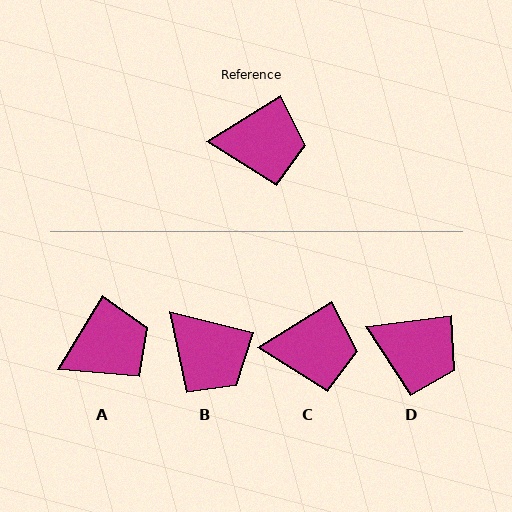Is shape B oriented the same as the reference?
No, it is off by about 45 degrees.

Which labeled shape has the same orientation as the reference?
C.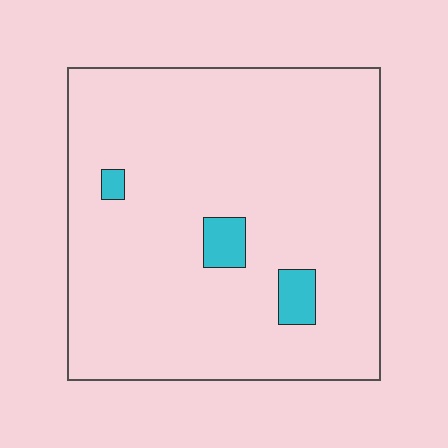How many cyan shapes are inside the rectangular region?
3.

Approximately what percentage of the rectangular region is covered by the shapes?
Approximately 5%.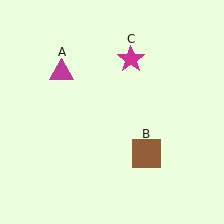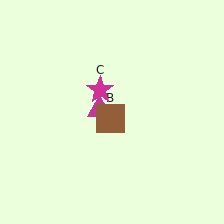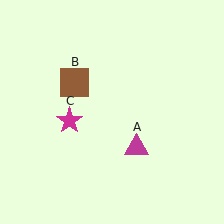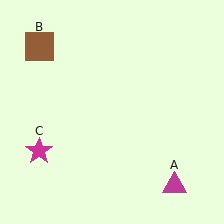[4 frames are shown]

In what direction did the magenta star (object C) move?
The magenta star (object C) moved down and to the left.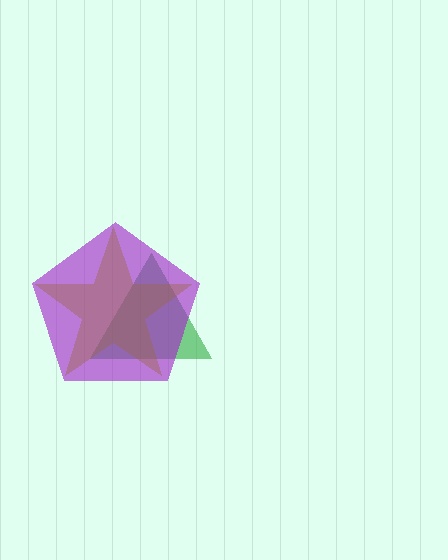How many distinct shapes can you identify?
There are 3 distinct shapes: a green triangle, a purple pentagon, a brown star.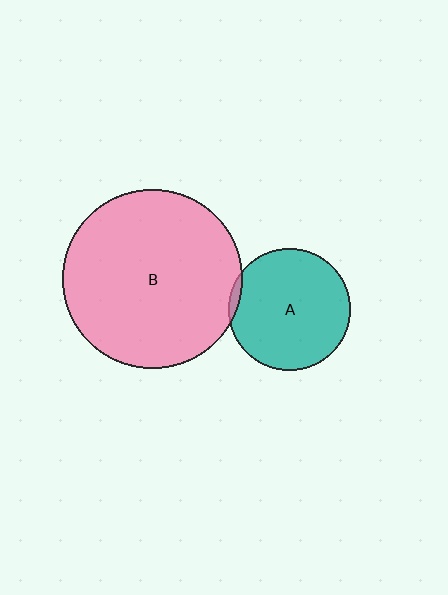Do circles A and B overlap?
Yes.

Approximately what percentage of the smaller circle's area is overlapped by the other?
Approximately 5%.